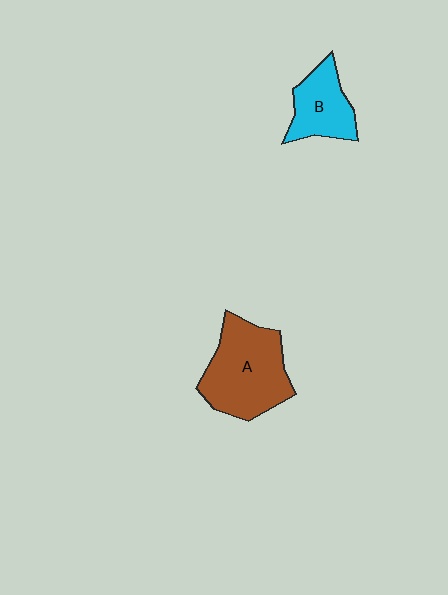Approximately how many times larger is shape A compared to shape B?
Approximately 1.7 times.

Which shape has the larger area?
Shape A (brown).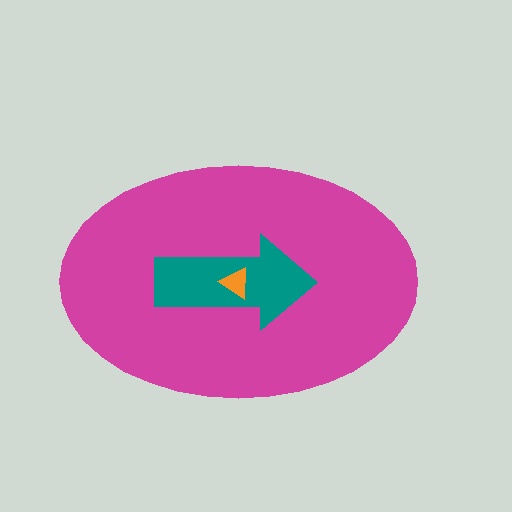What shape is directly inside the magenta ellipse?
The teal arrow.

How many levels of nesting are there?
3.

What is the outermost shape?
The magenta ellipse.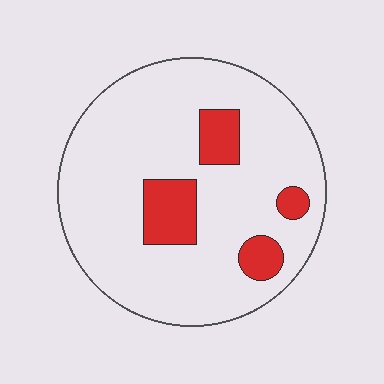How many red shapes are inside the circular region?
4.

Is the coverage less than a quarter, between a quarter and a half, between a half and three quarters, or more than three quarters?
Less than a quarter.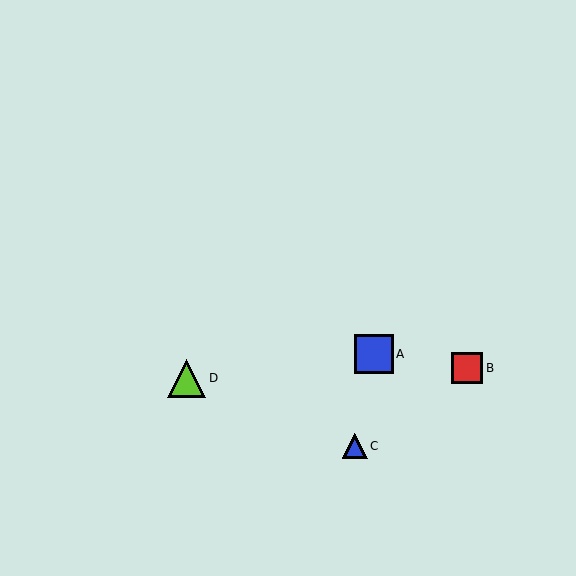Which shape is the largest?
The blue square (labeled A) is the largest.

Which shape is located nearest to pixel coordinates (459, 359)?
The red square (labeled B) at (467, 368) is nearest to that location.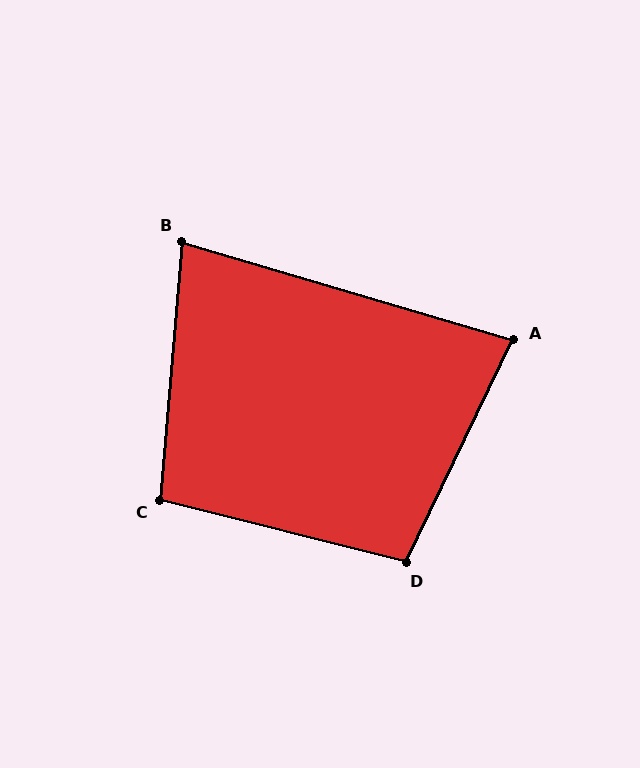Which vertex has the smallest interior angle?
B, at approximately 79 degrees.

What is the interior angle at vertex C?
Approximately 99 degrees (obtuse).